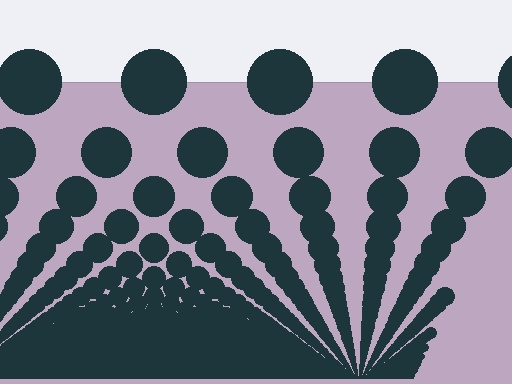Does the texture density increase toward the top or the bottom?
Density increases toward the bottom.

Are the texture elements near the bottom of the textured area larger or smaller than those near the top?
Smaller. The gradient is inverted — elements near the bottom are smaller and denser.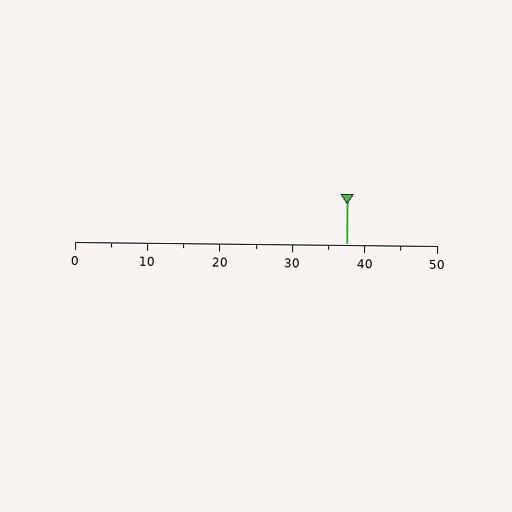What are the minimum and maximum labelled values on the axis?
The axis runs from 0 to 50.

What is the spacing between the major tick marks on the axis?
The major ticks are spaced 10 apart.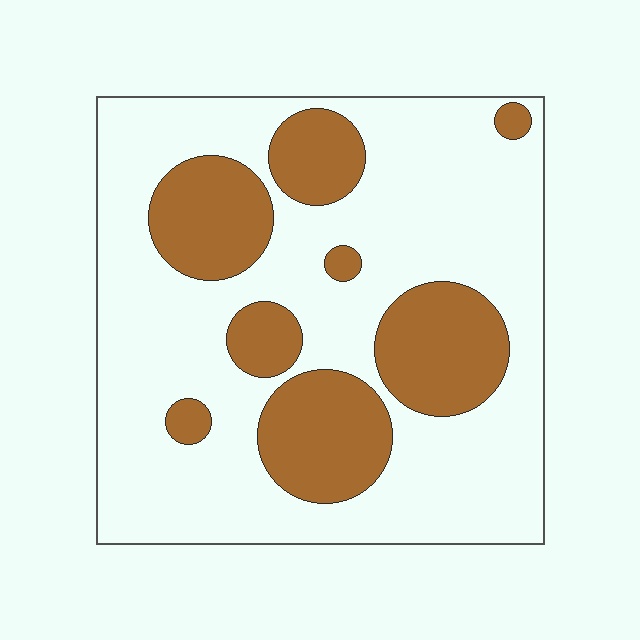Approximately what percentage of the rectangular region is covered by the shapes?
Approximately 30%.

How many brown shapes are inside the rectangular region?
8.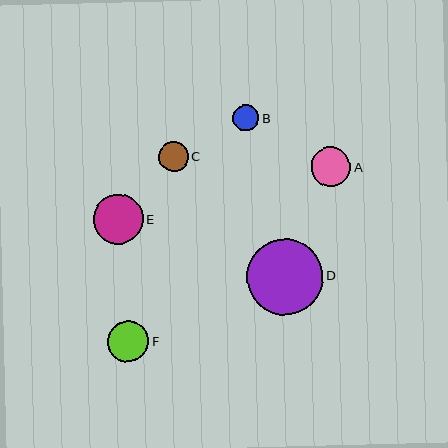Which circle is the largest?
Circle D is the largest with a size of approximately 76 pixels.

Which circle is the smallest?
Circle B is the smallest with a size of approximately 26 pixels.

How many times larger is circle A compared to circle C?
Circle A is approximately 1.3 times the size of circle C.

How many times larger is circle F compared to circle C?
Circle F is approximately 1.4 times the size of circle C.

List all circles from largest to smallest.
From largest to smallest: D, E, F, A, C, B.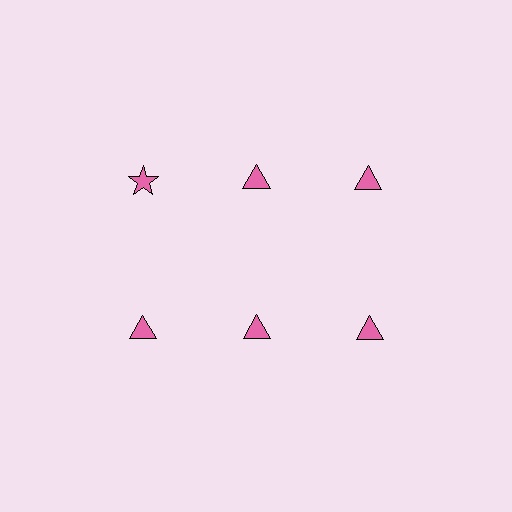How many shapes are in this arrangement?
There are 6 shapes arranged in a grid pattern.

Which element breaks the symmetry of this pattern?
The pink star in the top row, leftmost column breaks the symmetry. All other shapes are pink triangles.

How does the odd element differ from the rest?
It has a different shape: star instead of triangle.